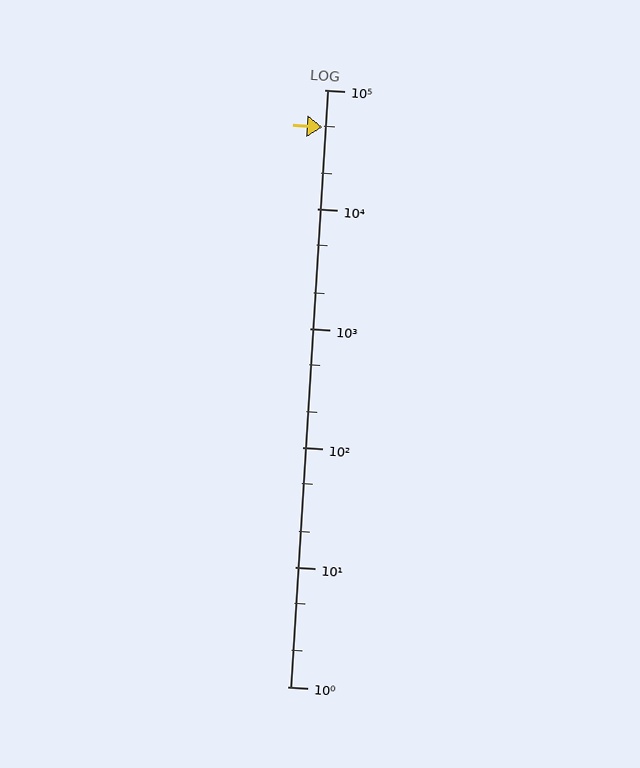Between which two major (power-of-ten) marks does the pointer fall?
The pointer is between 10000 and 100000.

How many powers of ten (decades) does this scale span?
The scale spans 5 decades, from 1 to 100000.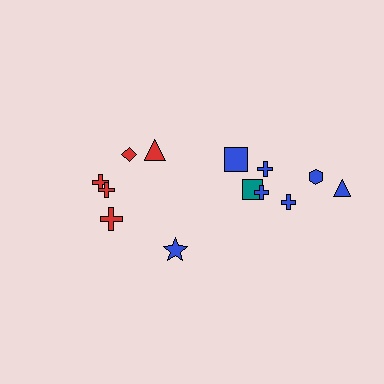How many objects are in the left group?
There are 5 objects.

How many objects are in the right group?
There are 8 objects.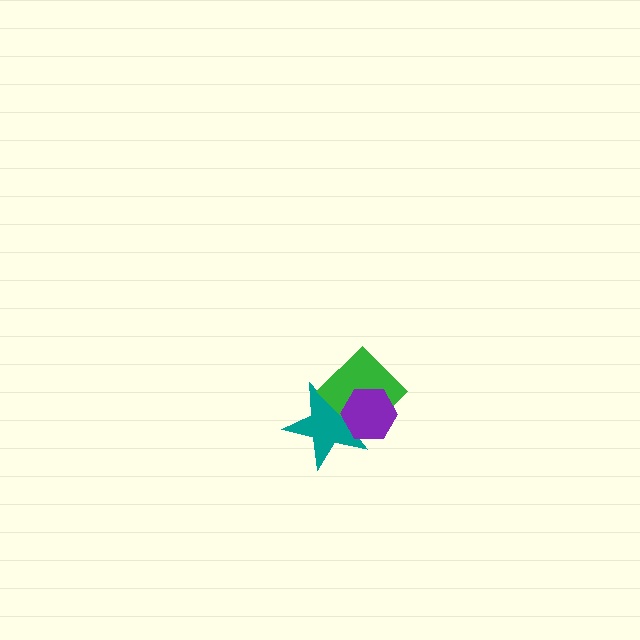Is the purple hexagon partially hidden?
No, no other shape covers it.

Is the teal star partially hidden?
Yes, it is partially covered by another shape.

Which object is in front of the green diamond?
The purple hexagon is in front of the green diamond.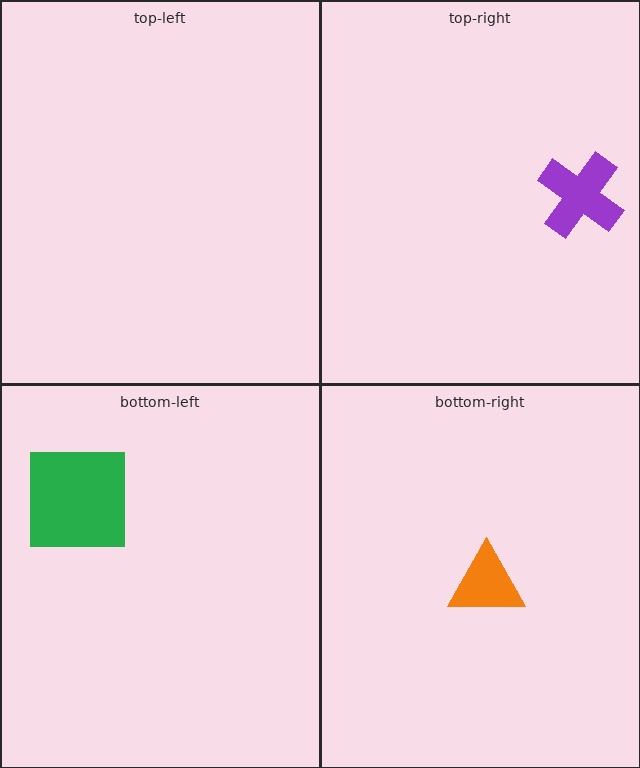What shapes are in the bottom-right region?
The orange triangle.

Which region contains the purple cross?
The top-right region.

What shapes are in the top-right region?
The purple cross.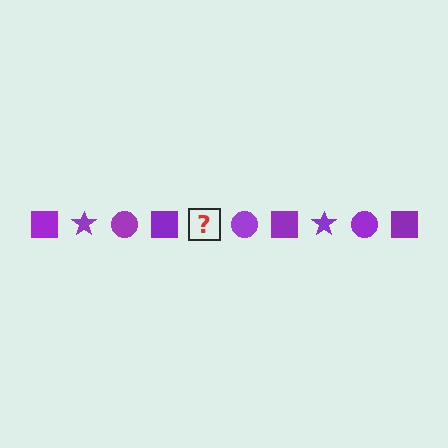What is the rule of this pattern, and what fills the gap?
The rule is that the pattern cycles through square, star, circle shapes in purple. The gap should be filled with a purple star.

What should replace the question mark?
The question mark should be replaced with a purple star.